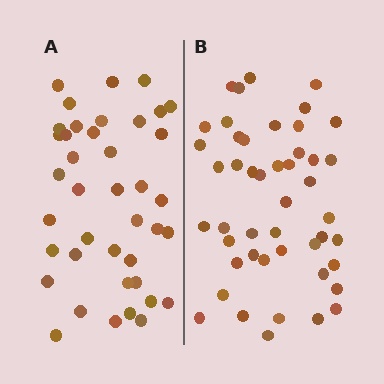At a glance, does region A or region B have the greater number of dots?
Region B (the right region) has more dots.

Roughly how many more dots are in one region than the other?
Region B has roughly 8 or so more dots than region A.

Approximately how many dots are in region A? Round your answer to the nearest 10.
About 40 dots.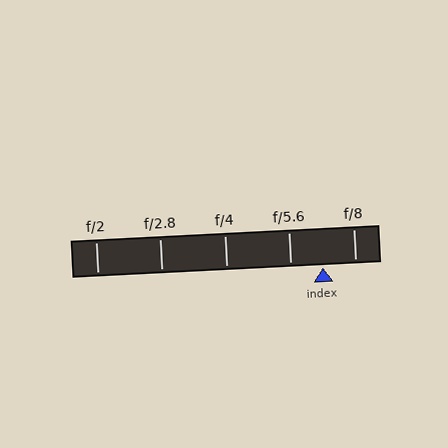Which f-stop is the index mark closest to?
The index mark is closest to f/8.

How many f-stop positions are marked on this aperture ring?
There are 5 f-stop positions marked.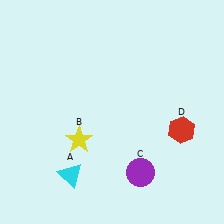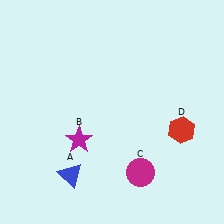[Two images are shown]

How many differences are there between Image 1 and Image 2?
There are 3 differences between the two images.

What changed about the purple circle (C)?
In Image 1, C is purple. In Image 2, it changed to magenta.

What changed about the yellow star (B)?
In Image 1, B is yellow. In Image 2, it changed to magenta.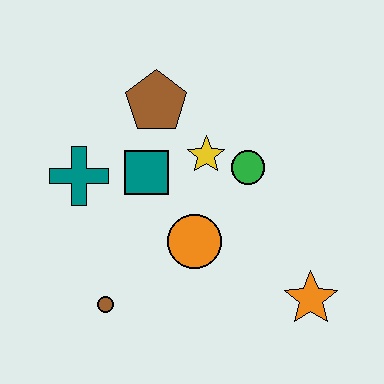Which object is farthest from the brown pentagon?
The orange star is farthest from the brown pentagon.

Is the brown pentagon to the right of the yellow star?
No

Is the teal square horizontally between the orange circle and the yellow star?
No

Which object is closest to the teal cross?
The teal square is closest to the teal cross.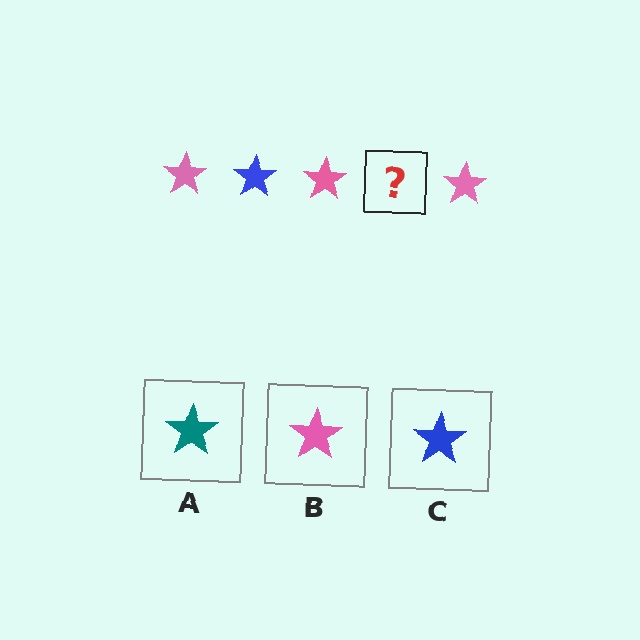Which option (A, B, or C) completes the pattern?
C.